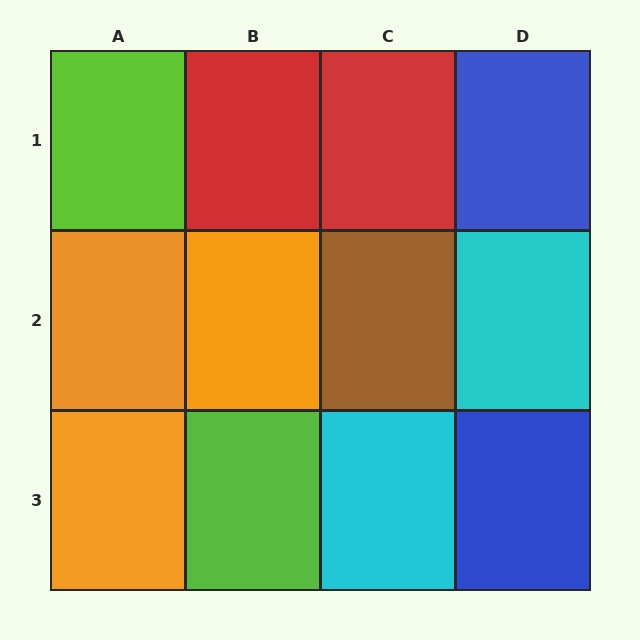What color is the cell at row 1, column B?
Red.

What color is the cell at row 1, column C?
Red.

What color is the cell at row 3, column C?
Cyan.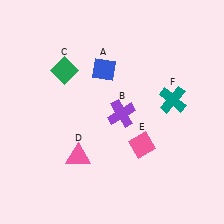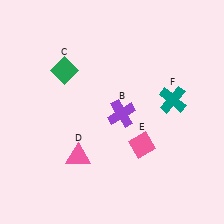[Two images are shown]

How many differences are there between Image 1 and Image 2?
There is 1 difference between the two images.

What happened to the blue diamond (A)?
The blue diamond (A) was removed in Image 2. It was in the top-left area of Image 1.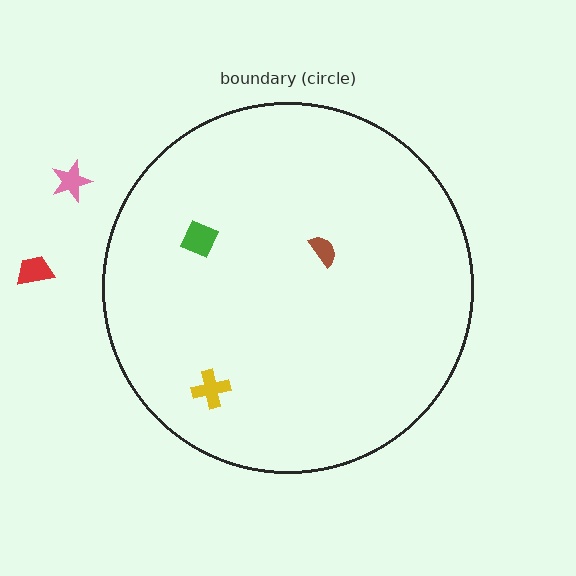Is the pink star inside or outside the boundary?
Outside.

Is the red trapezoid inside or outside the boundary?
Outside.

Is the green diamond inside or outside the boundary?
Inside.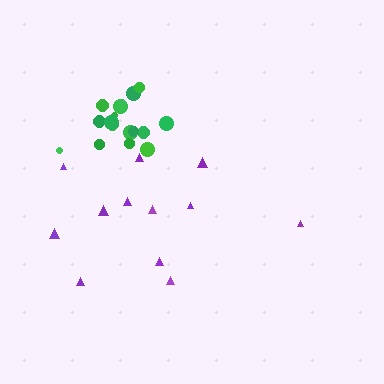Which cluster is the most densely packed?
Green.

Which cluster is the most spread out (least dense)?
Purple.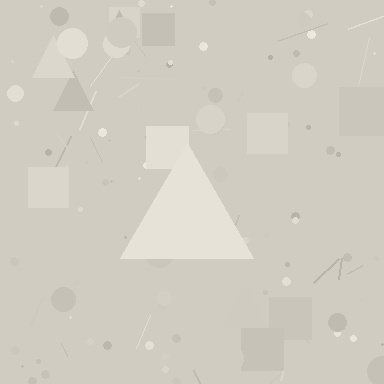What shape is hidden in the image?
A triangle is hidden in the image.